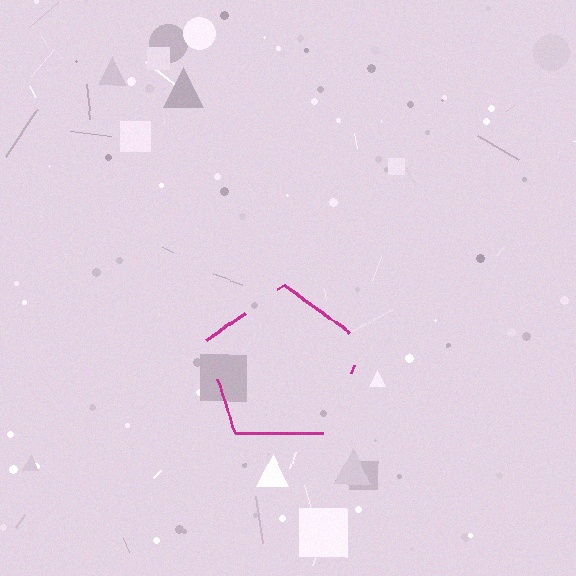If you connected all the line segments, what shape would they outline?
They would outline a pentagon.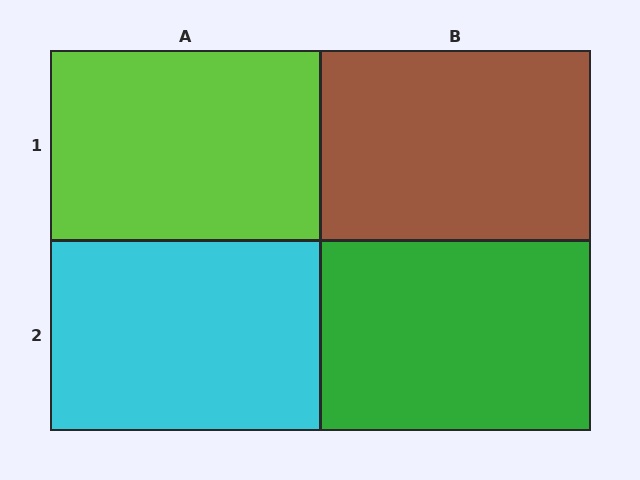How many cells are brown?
1 cell is brown.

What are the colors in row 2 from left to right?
Cyan, green.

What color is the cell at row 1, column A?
Lime.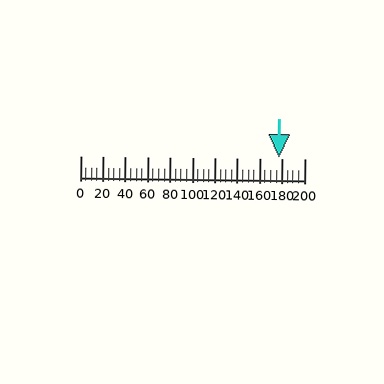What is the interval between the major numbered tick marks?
The major tick marks are spaced 20 units apart.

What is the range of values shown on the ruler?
The ruler shows values from 0 to 200.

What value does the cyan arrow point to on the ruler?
The cyan arrow points to approximately 177.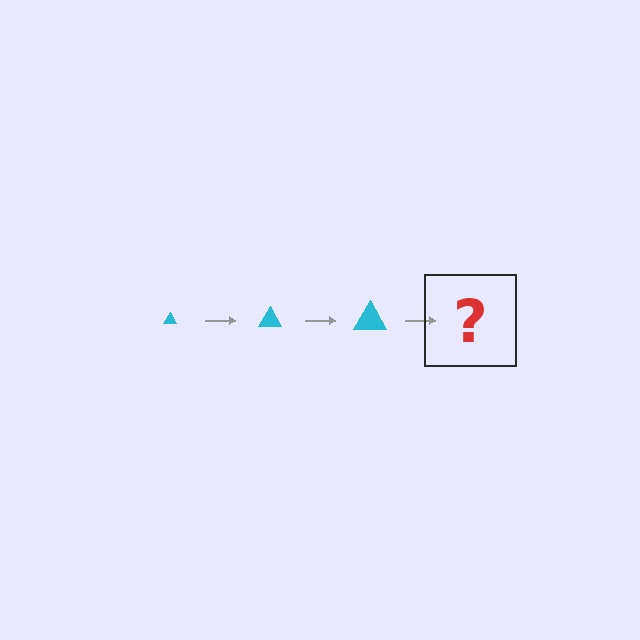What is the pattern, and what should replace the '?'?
The pattern is that the triangle gets progressively larger each step. The '?' should be a cyan triangle, larger than the previous one.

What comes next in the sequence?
The next element should be a cyan triangle, larger than the previous one.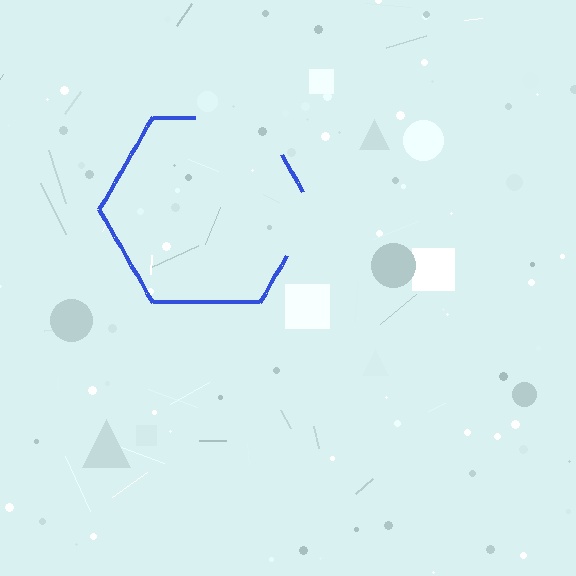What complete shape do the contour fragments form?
The contour fragments form a hexagon.